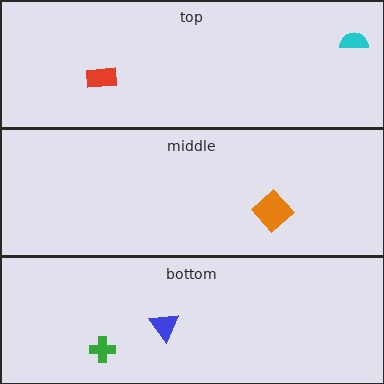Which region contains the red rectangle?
The top region.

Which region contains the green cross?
The bottom region.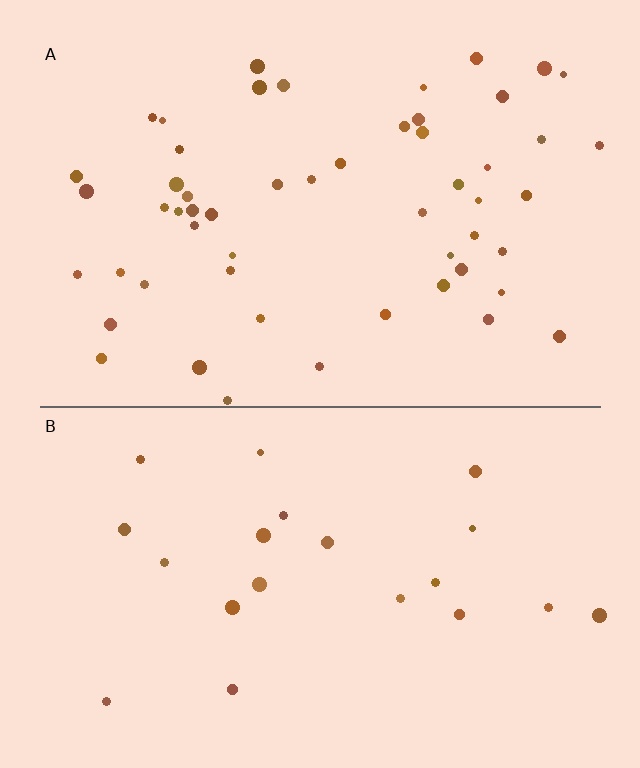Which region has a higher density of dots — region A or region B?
A (the top).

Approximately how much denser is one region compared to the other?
Approximately 2.6× — region A over region B.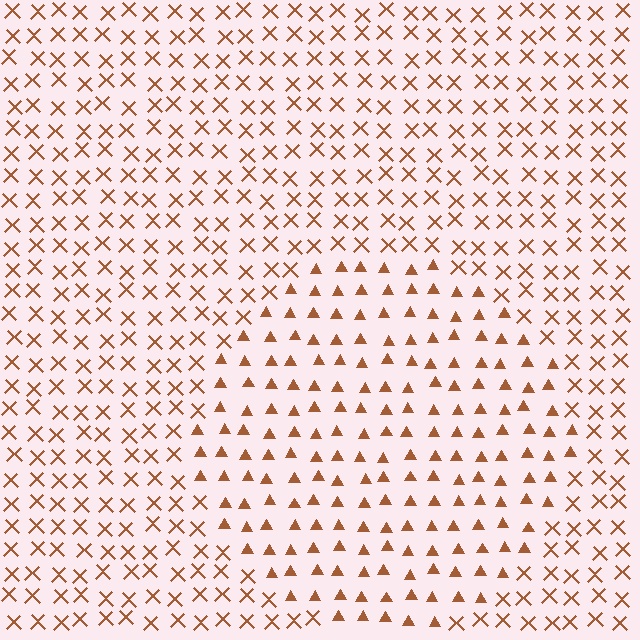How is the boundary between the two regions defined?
The boundary is defined by a change in element shape: triangles inside vs. X marks outside. All elements share the same color and spacing.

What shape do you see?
I see a circle.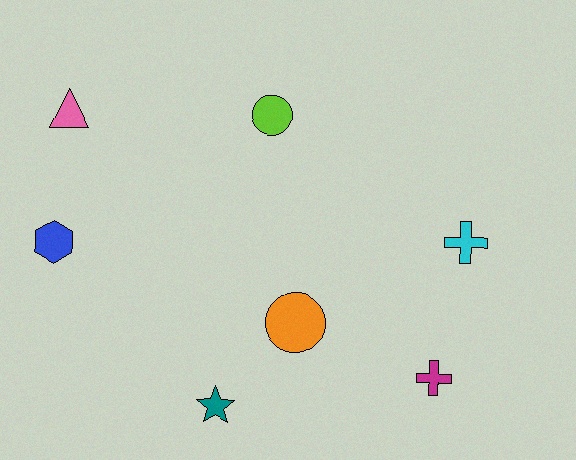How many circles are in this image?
There are 2 circles.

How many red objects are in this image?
There are no red objects.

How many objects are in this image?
There are 7 objects.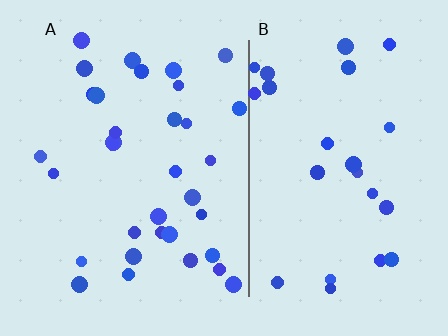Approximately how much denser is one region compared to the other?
Approximately 1.3× — region A over region B.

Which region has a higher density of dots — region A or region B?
A (the left).